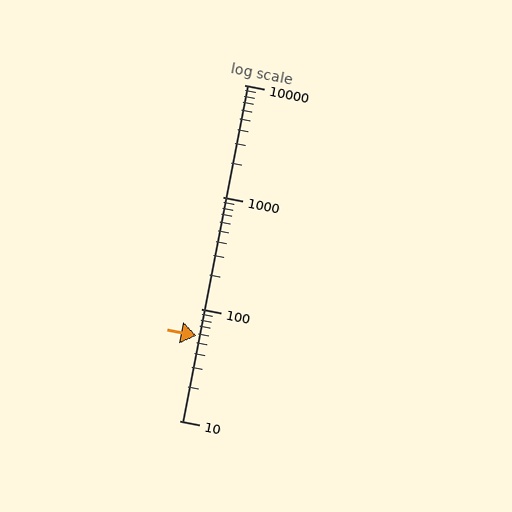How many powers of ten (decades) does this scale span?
The scale spans 3 decades, from 10 to 10000.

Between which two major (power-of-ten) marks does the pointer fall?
The pointer is between 10 and 100.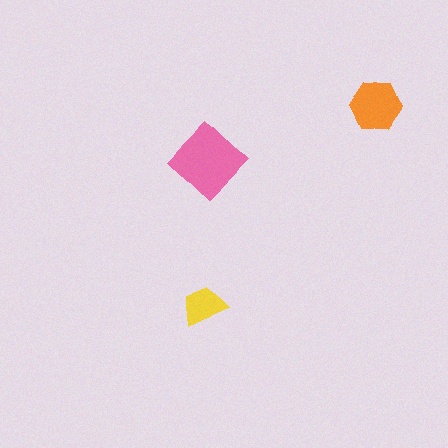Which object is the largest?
The pink diamond.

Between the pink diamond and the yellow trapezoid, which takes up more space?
The pink diamond.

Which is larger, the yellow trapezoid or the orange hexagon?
The orange hexagon.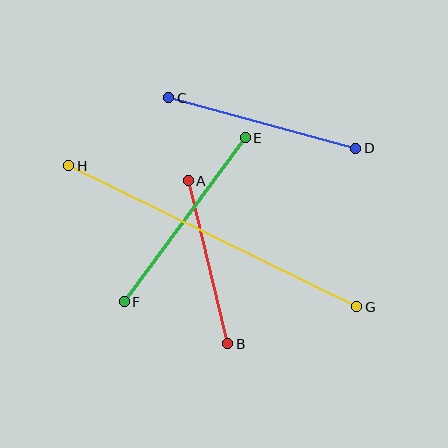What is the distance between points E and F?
The distance is approximately 204 pixels.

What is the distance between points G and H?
The distance is approximately 321 pixels.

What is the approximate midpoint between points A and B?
The midpoint is at approximately (208, 262) pixels.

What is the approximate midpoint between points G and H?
The midpoint is at approximately (213, 236) pixels.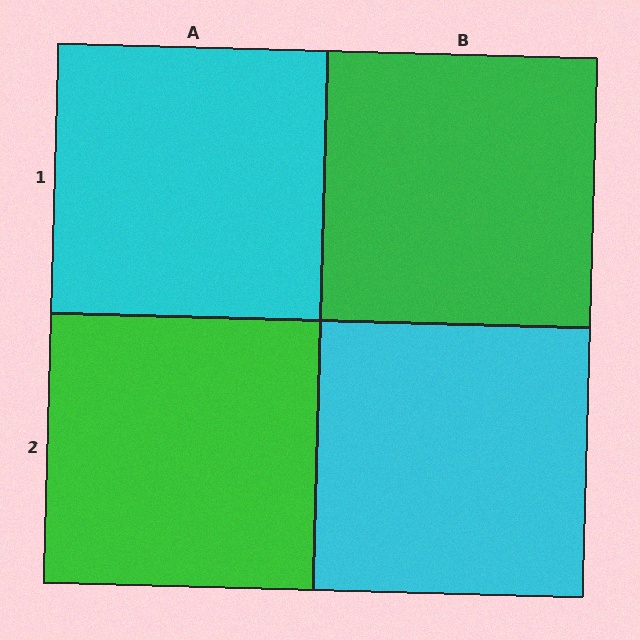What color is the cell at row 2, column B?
Cyan.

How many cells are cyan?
2 cells are cyan.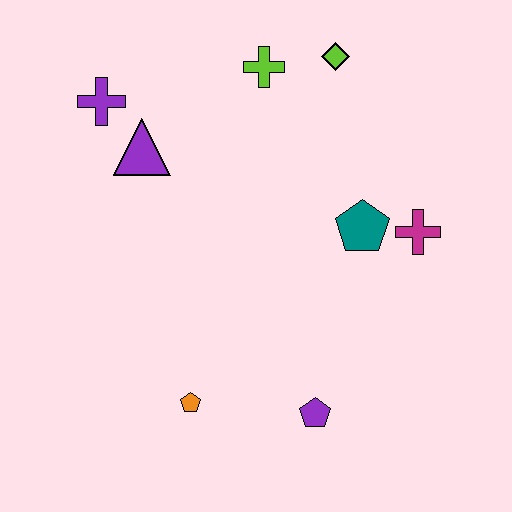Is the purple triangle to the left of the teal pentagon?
Yes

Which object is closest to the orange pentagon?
The purple pentagon is closest to the orange pentagon.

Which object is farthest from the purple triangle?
The purple pentagon is farthest from the purple triangle.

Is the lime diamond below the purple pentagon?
No